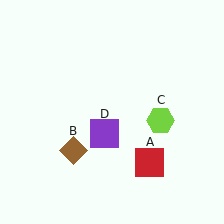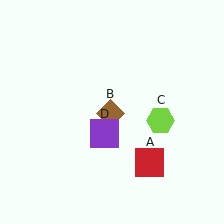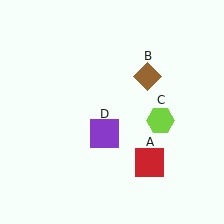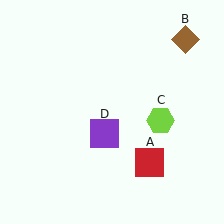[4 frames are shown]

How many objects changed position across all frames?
1 object changed position: brown diamond (object B).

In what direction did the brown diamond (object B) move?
The brown diamond (object B) moved up and to the right.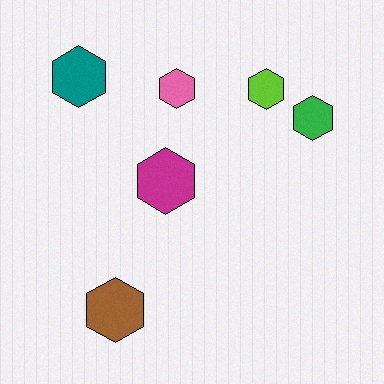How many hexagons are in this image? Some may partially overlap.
There are 6 hexagons.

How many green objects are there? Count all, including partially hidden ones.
There is 1 green object.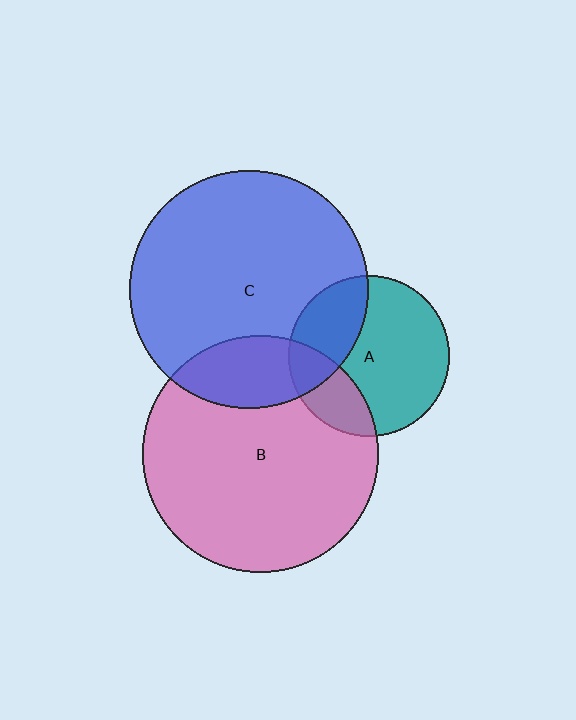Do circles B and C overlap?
Yes.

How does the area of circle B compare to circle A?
Approximately 2.2 times.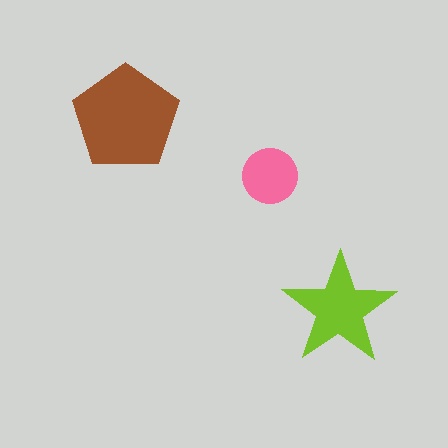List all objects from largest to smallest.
The brown pentagon, the lime star, the pink circle.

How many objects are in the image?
There are 3 objects in the image.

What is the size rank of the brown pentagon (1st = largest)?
1st.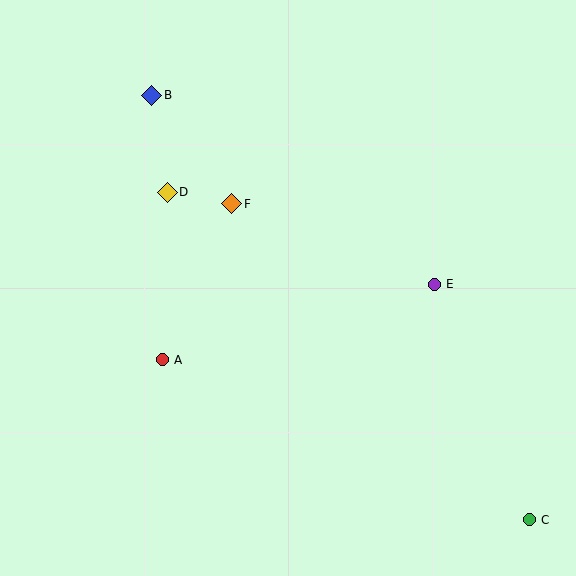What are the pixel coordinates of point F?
Point F is at (232, 204).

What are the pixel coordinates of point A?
Point A is at (162, 360).